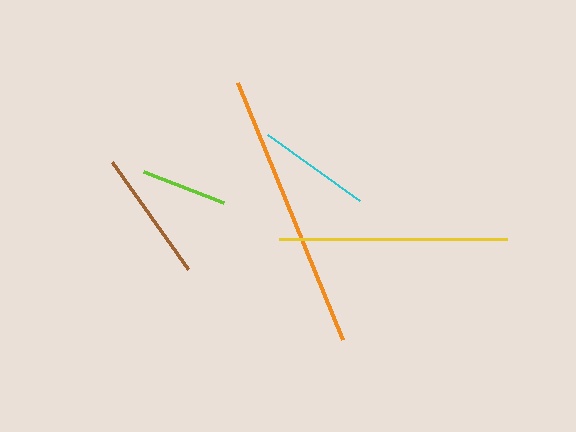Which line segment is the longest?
The orange line is the longest at approximately 278 pixels.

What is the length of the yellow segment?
The yellow segment is approximately 228 pixels long.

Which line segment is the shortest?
The lime line is the shortest at approximately 85 pixels.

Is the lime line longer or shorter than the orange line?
The orange line is longer than the lime line.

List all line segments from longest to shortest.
From longest to shortest: orange, yellow, brown, cyan, lime.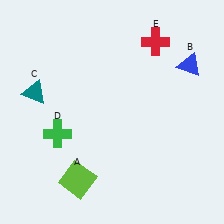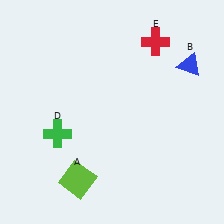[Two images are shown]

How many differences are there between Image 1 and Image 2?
There is 1 difference between the two images.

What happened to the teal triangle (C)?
The teal triangle (C) was removed in Image 2. It was in the top-left area of Image 1.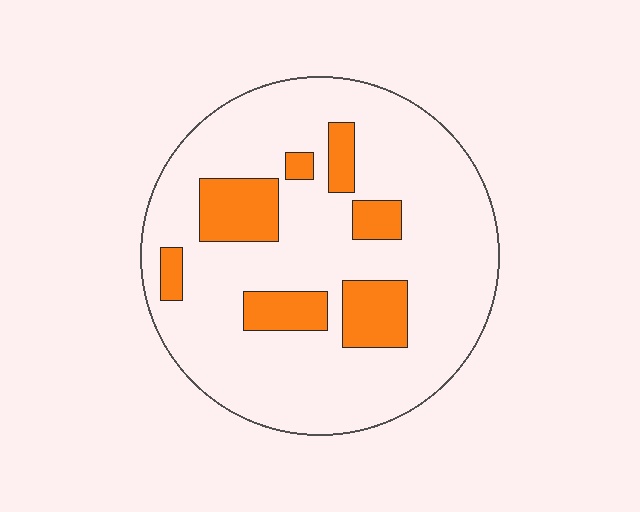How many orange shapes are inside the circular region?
7.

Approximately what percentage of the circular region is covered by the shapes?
Approximately 20%.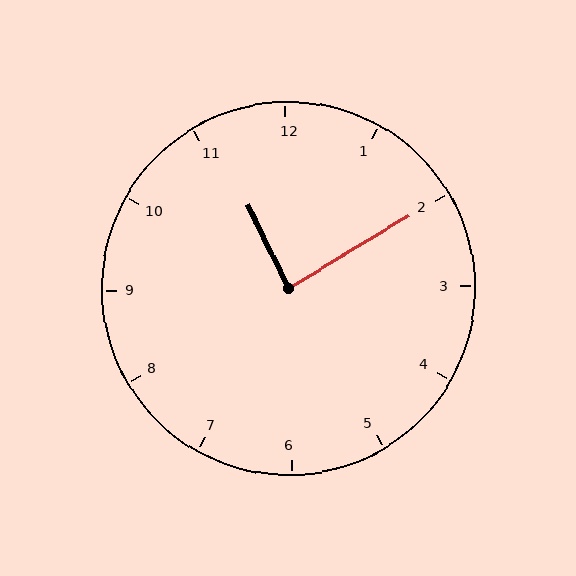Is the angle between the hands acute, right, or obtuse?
It is right.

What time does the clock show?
11:10.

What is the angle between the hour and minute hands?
Approximately 85 degrees.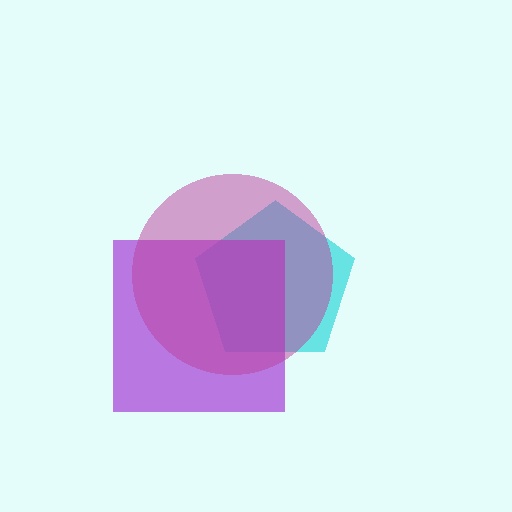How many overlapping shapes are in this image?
There are 3 overlapping shapes in the image.